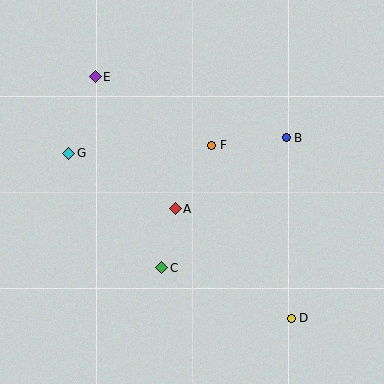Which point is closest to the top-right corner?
Point B is closest to the top-right corner.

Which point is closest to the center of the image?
Point A at (175, 209) is closest to the center.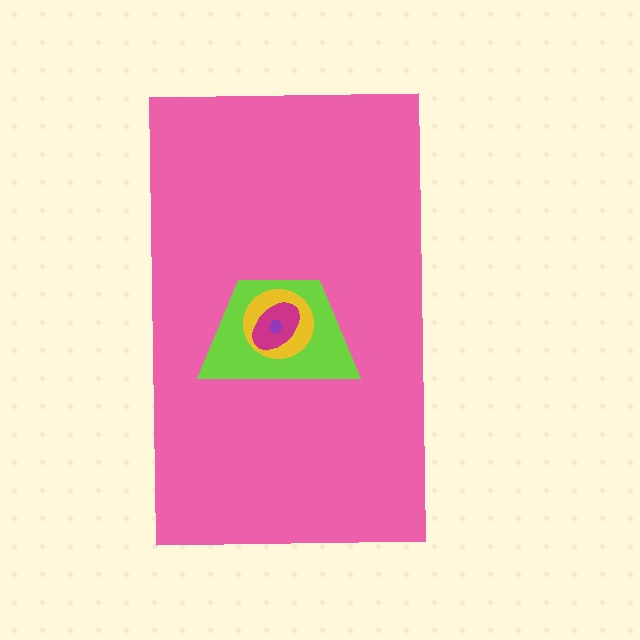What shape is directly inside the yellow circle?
The magenta ellipse.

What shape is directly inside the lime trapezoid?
The yellow circle.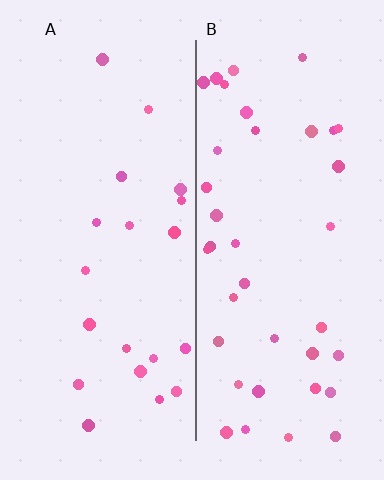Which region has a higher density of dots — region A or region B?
B (the right).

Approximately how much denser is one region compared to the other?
Approximately 1.9× — region B over region A.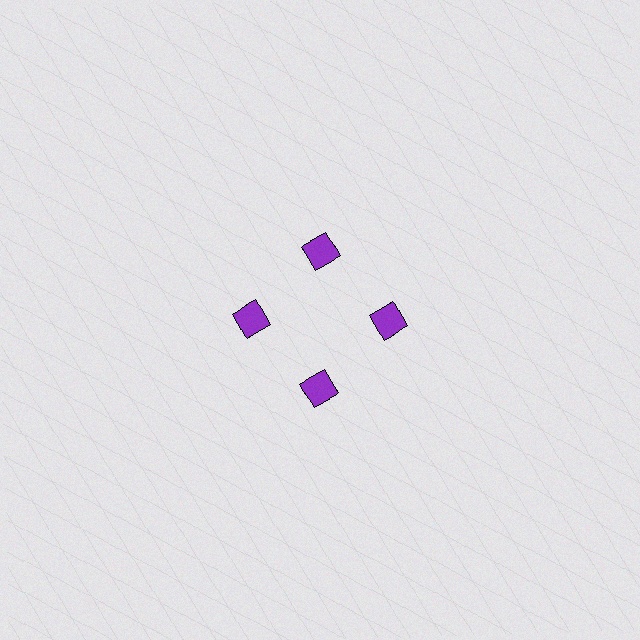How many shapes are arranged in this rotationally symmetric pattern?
There are 4 shapes, arranged in 4 groups of 1.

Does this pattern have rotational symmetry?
Yes, this pattern has 4-fold rotational symmetry. It looks the same after rotating 90 degrees around the center.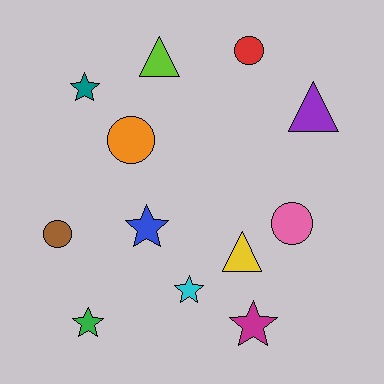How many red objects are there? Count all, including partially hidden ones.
There is 1 red object.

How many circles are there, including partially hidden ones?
There are 4 circles.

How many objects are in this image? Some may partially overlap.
There are 12 objects.